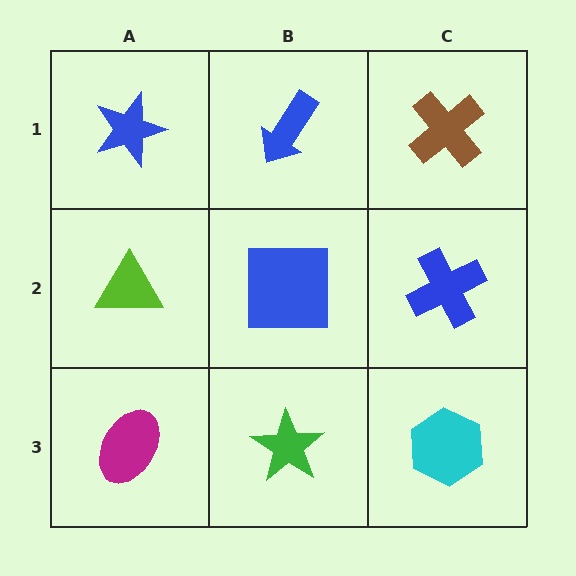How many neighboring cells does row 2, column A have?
3.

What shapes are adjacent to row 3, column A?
A lime triangle (row 2, column A), a green star (row 3, column B).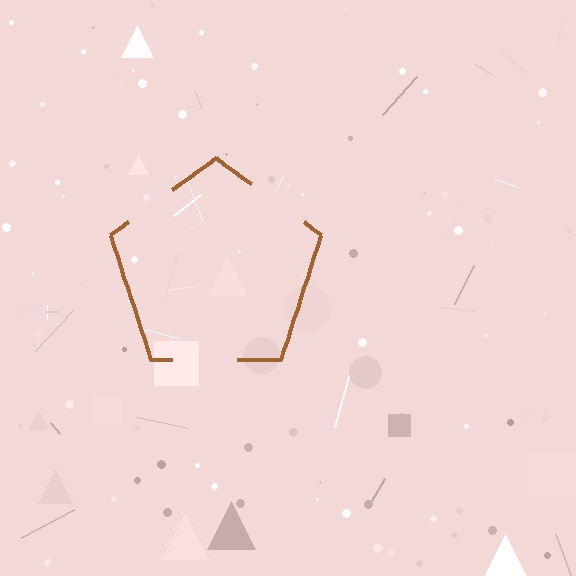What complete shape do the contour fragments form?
The contour fragments form a pentagon.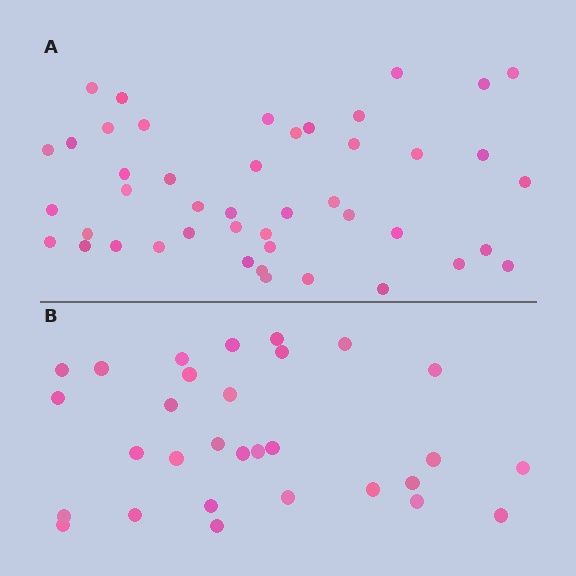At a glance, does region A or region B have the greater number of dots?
Region A (the top region) has more dots.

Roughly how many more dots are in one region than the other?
Region A has approximately 15 more dots than region B.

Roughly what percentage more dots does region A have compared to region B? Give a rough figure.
About 50% more.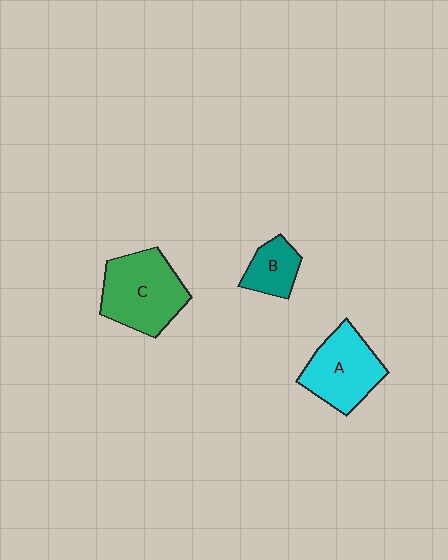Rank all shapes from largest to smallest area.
From largest to smallest: C (green), A (cyan), B (teal).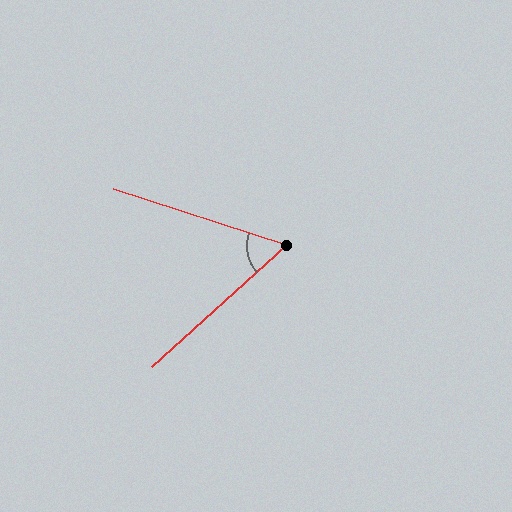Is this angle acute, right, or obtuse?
It is acute.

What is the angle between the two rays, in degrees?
Approximately 60 degrees.